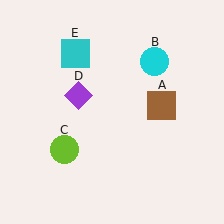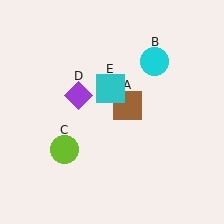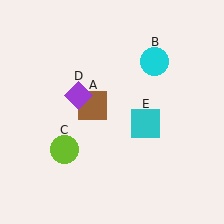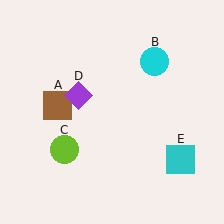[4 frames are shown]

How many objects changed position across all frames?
2 objects changed position: brown square (object A), cyan square (object E).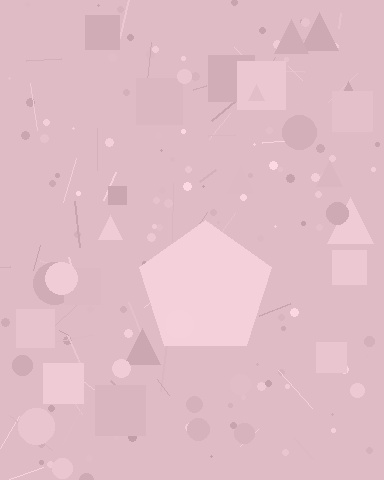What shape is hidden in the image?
A pentagon is hidden in the image.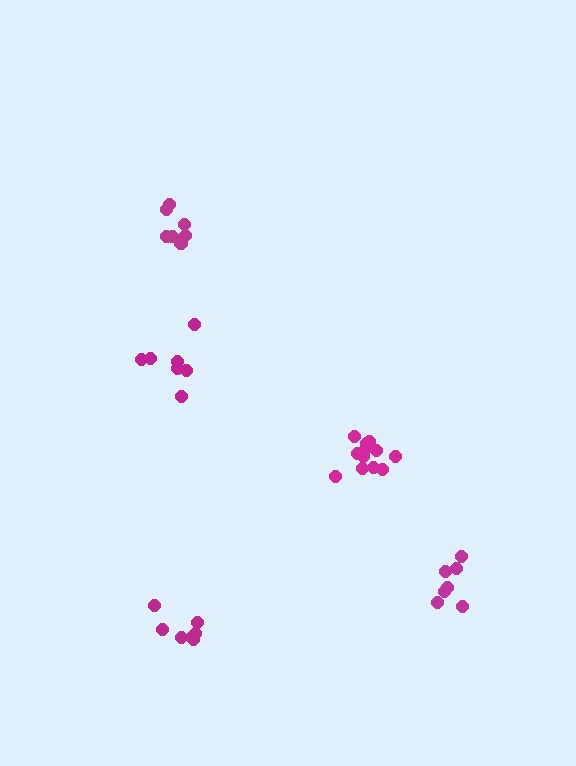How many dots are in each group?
Group 1: 7 dots, Group 2: 12 dots, Group 3: 7 dots, Group 4: 7 dots, Group 5: 7 dots (40 total).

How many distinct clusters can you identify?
There are 5 distinct clusters.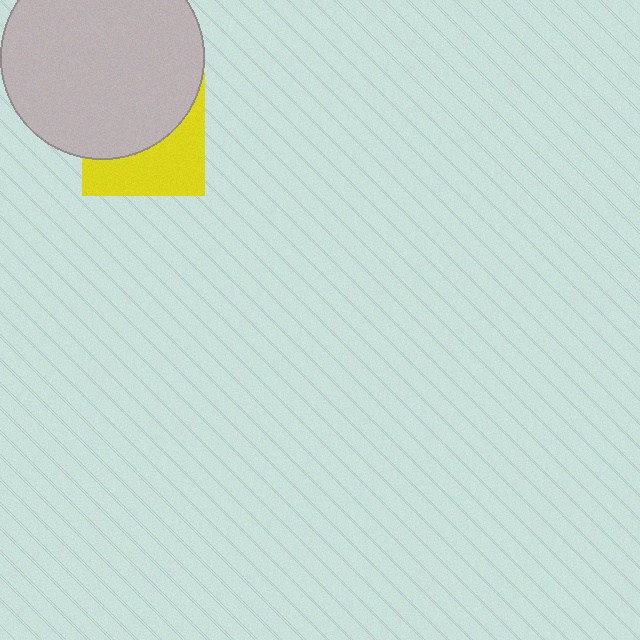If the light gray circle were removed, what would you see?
You would see the complete yellow square.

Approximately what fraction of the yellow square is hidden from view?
Roughly 56% of the yellow square is hidden behind the light gray circle.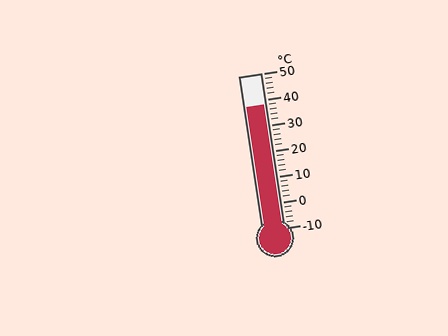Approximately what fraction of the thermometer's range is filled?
The thermometer is filled to approximately 80% of its range.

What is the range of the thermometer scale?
The thermometer scale ranges from -10°C to 50°C.